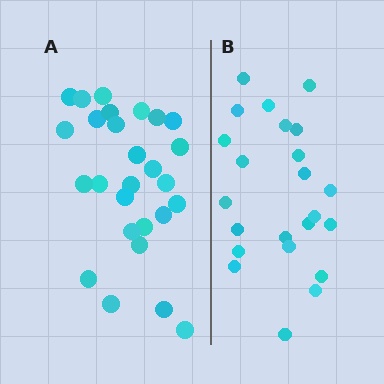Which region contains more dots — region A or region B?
Region A (the left region) has more dots.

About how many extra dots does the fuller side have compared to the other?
Region A has about 4 more dots than region B.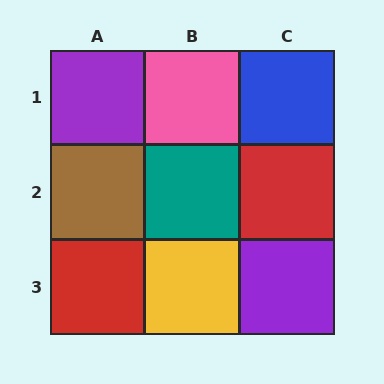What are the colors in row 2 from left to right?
Brown, teal, red.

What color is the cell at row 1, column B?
Pink.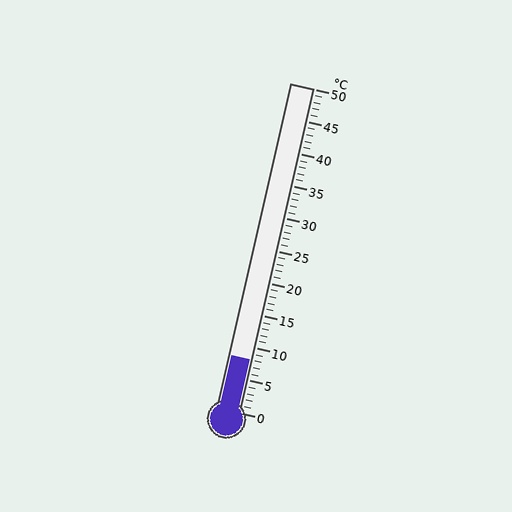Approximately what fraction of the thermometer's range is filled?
The thermometer is filled to approximately 15% of its range.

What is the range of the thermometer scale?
The thermometer scale ranges from 0°C to 50°C.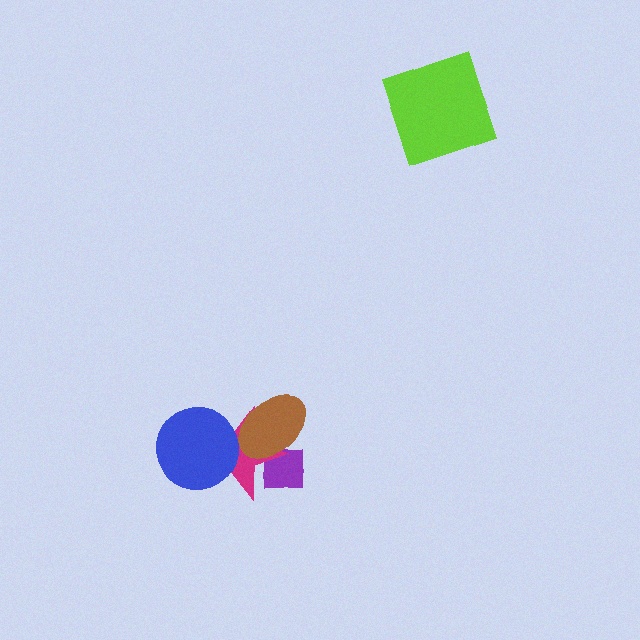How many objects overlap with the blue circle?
1 object overlaps with the blue circle.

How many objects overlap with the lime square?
0 objects overlap with the lime square.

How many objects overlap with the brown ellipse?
2 objects overlap with the brown ellipse.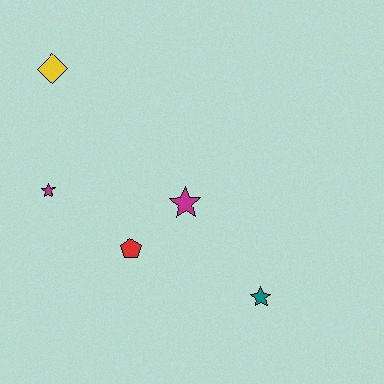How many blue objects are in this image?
There are no blue objects.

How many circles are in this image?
There are no circles.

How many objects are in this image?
There are 5 objects.